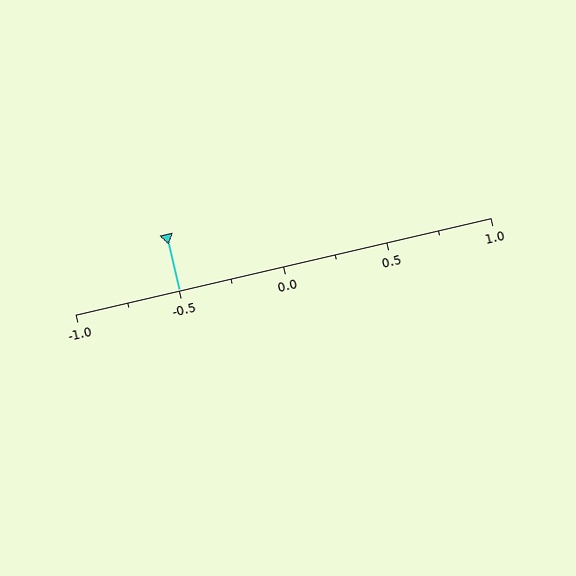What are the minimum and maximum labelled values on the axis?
The axis runs from -1.0 to 1.0.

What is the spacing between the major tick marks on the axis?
The major ticks are spaced 0.5 apart.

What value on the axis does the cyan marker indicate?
The marker indicates approximately -0.5.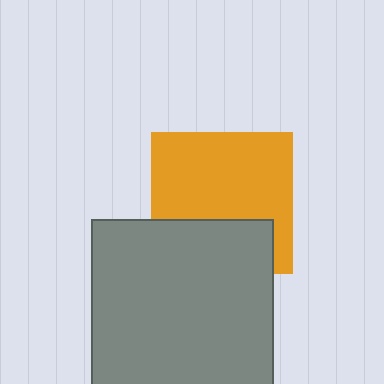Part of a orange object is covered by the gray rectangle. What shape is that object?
It is a square.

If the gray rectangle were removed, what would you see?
You would see the complete orange square.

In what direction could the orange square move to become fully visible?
The orange square could move up. That would shift it out from behind the gray rectangle entirely.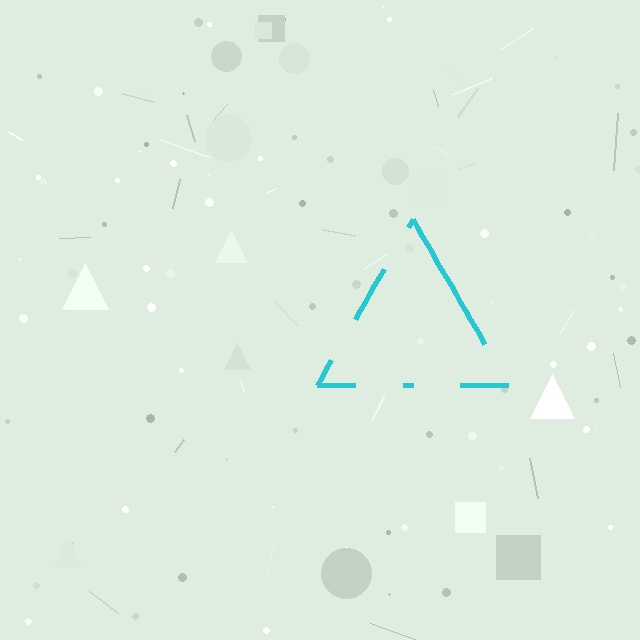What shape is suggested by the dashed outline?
The dashed outline suggests a triangle.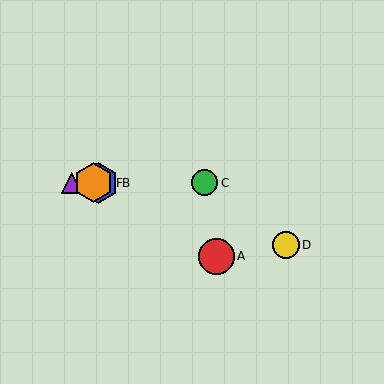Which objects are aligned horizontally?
Objects B, C, E, F are aligned horizontally.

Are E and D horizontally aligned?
No, E is at y≈183 and D is at y≈245.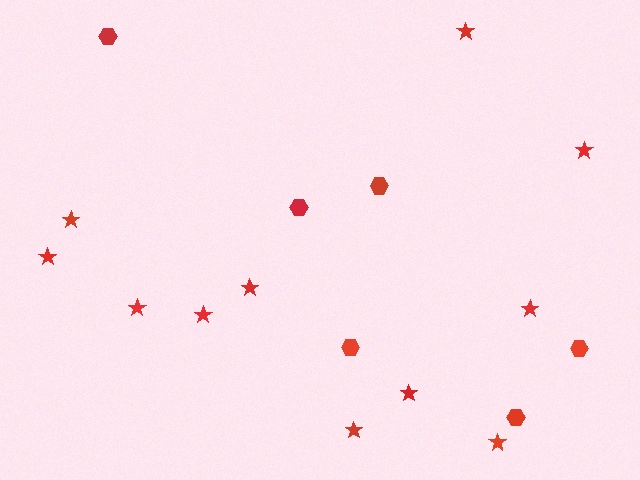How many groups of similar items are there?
There are 2 groups: one group of hexagons (6) and one group of stars (11).